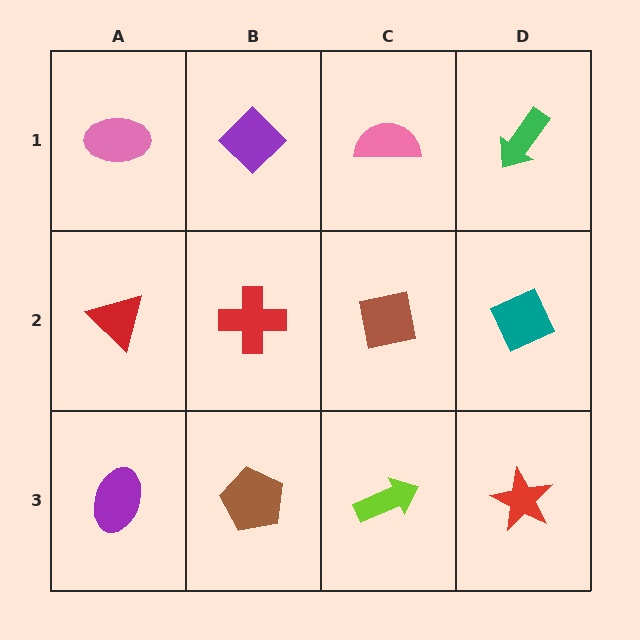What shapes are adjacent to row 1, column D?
A teal diamond (row 2, column D), a pink semicircle (row 1, column C).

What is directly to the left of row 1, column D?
A pink semicircle.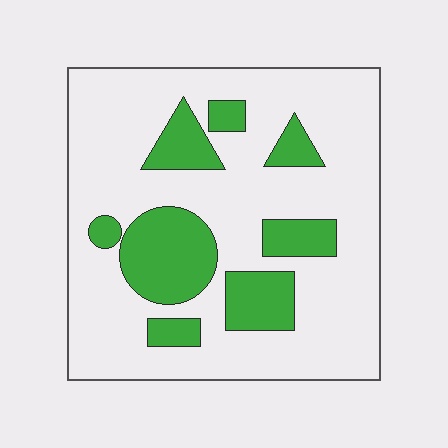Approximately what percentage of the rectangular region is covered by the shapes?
Approximately 25%.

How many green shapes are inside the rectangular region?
8.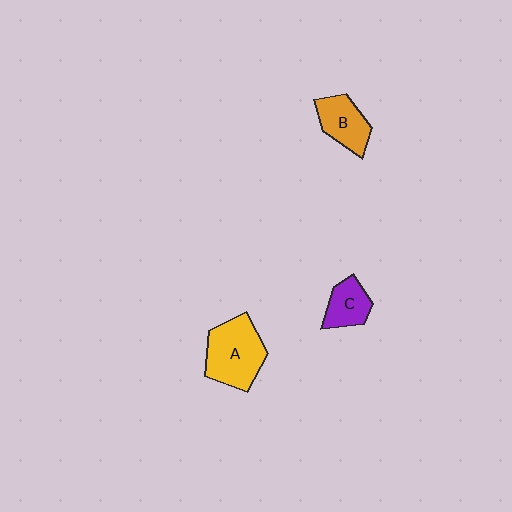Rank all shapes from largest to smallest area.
From largest to smallest: A (yellow), B (orange), C (purple).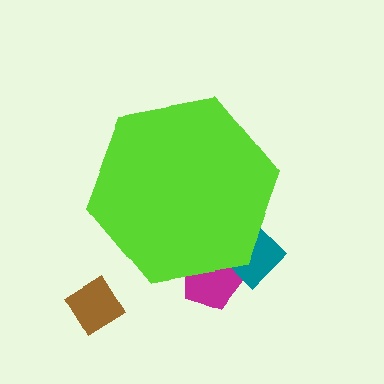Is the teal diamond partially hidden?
Yes, the teal diamond is partially hidden behind the lime hexagon.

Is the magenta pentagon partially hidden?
Yes, the magenta pentagon is partially hidden behind the lime hexagon.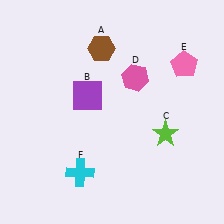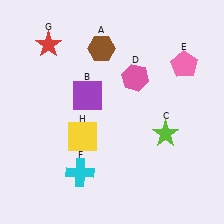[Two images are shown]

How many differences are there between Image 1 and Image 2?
There are 2 differences between the two images.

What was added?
A red star (G), a yellow square (H) were added in Image 2.